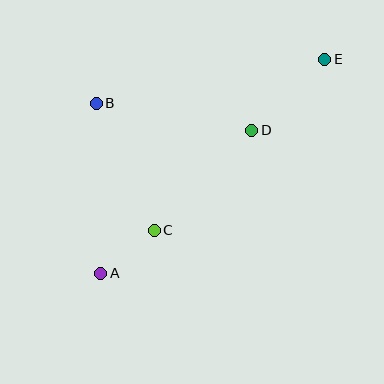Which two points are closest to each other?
Points A and C are closest to each other.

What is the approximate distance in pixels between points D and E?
The distance between D and E is approximately 102 pixels.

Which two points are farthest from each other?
Points A and E are farthest from each other.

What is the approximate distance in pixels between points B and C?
The distance between B and C is approximately 139 pixels.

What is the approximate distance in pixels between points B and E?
The distance between B and E is approximately 232 pixels.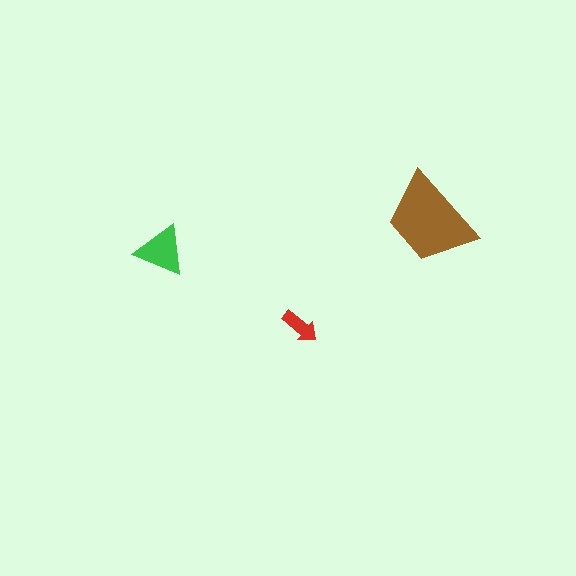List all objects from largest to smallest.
The brown trapezoid, the green triangle, the red arrow.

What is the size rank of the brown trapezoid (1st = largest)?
1st.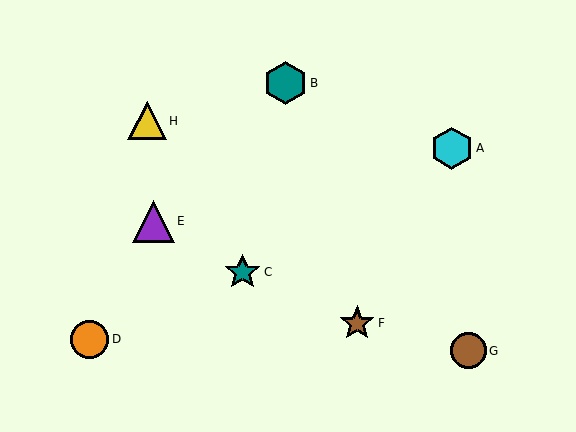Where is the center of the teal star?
The center of the teal star is at (242, 272).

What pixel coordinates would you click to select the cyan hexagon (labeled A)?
Click at (452, 148) to select the cyan hexagon A.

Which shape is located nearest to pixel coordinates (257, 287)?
The teal star (labeled C) at (242, 272) is nearest to that location.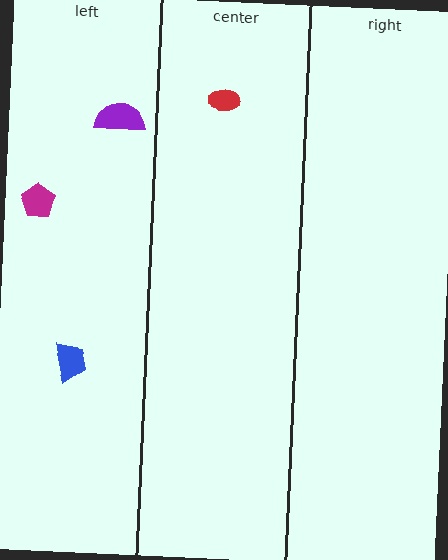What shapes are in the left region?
The purple semicircle, the magenta pentagon, the blue trapezoid.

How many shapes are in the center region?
1.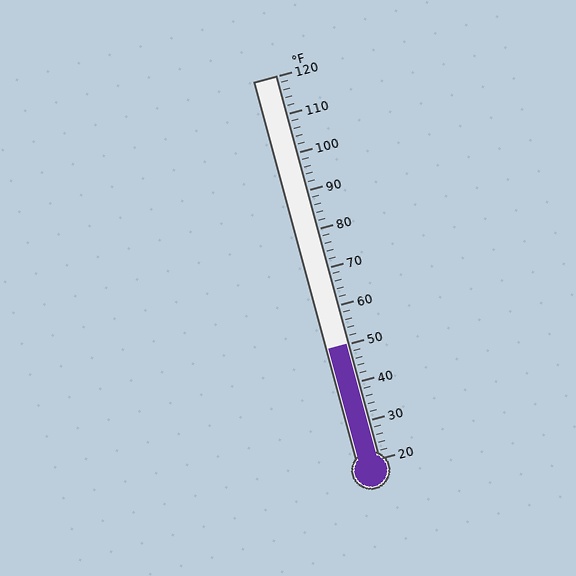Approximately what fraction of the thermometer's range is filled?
The thermometer is filled to approximately 30% of its range.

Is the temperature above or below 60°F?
The temperature is below 60°F.